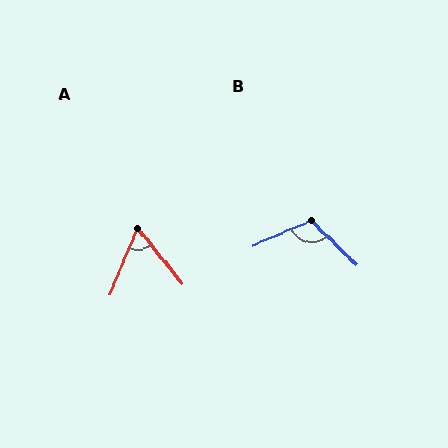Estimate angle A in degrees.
Approximately 61 degrees.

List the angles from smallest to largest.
A (61°), B (112°).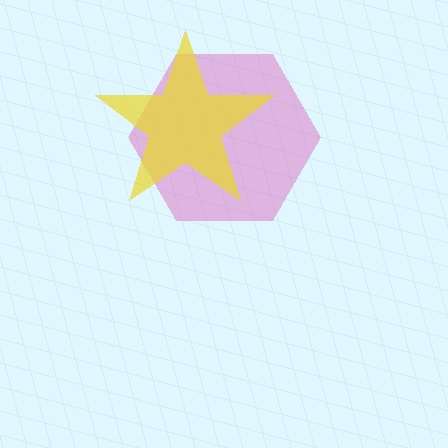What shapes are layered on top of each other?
The layered shapes are: a pink hexagon, a yellow star.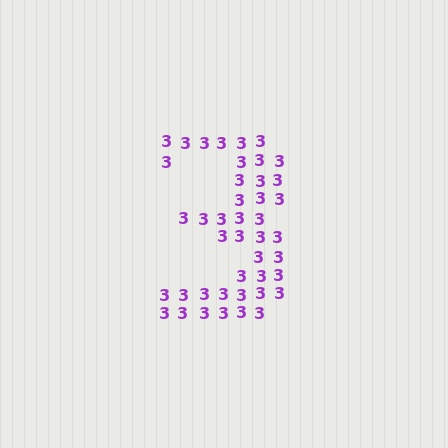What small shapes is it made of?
It is made of small digit 3's.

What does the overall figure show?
The overall figure shows the digit 3.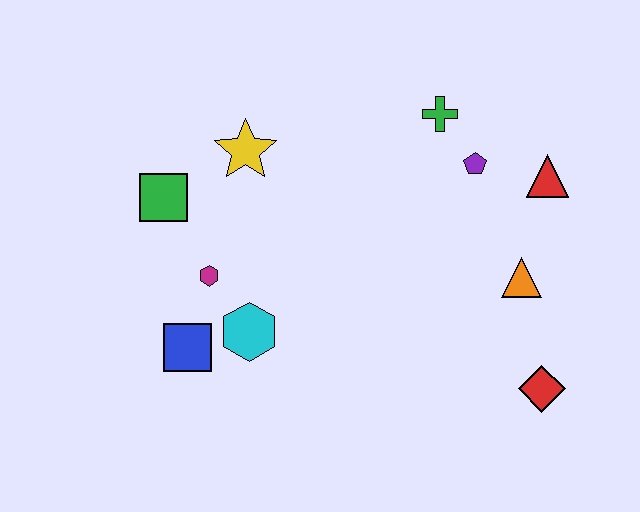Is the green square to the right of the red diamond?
No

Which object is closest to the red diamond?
The orange triangle is closest to the red diamond.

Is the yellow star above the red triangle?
Yes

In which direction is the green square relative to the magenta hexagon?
The green square is above the magenta hexagon.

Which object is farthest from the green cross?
The blue square is farthest from the green cross.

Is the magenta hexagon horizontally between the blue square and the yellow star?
Yes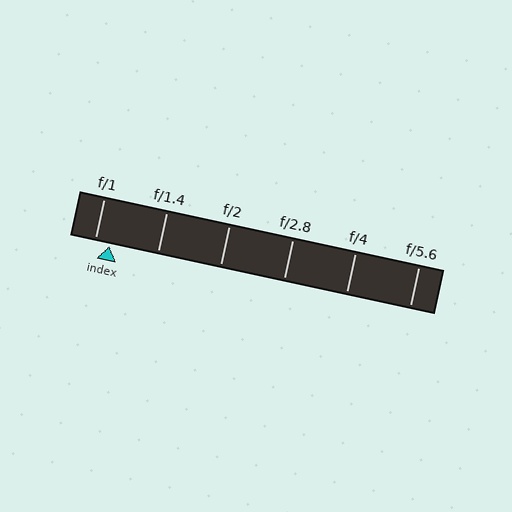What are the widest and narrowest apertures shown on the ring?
The widest aperture shown is f/1 and the narrowest is f/5.6.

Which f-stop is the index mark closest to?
The index mark is closest to f/1.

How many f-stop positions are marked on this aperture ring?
There are 6 f-stop positions marked.